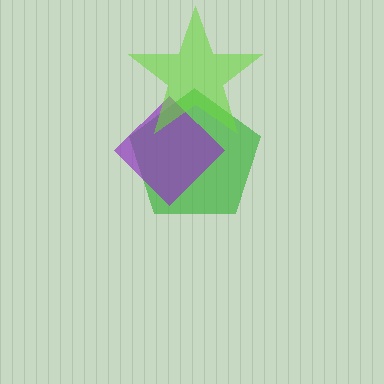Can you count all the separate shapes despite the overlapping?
Yes, there are 3 separate shapes.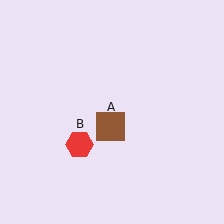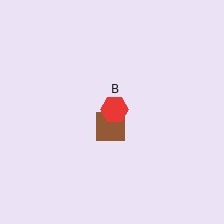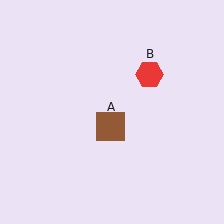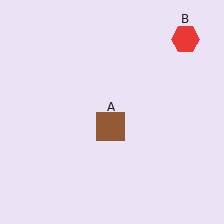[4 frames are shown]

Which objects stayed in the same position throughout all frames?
Brown square (object A) remained stationary.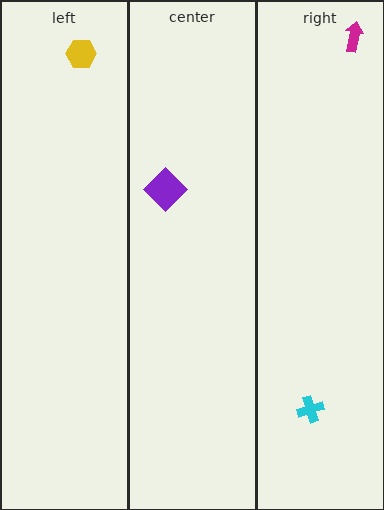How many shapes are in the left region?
1.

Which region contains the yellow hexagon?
The left region.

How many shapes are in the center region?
1.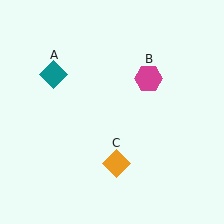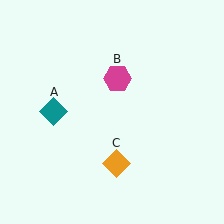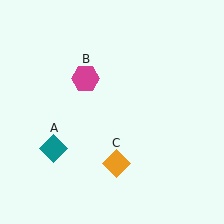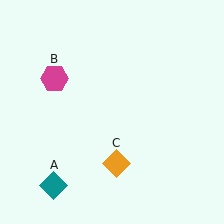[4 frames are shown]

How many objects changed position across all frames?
2 objects changed position: teal diamond (object A), magenta hexagon (object B).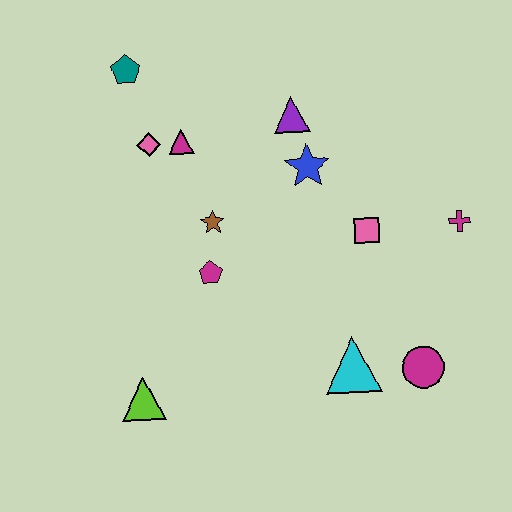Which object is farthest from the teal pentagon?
The magenta circle is farthest from the teal pentagon.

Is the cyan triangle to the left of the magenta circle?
Yes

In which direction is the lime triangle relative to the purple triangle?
The lime triangle is below the purple triangle.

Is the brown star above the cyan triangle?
Yes